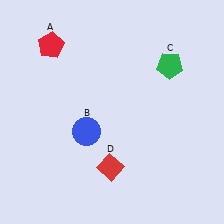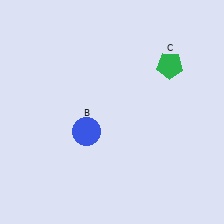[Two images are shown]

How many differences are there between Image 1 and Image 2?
There are 2 differences between the two images.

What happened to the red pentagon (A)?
The red pentagon (A) was removed in Image 2. It was in the top-left area of Image 1.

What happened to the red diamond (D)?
The red diamond (D) was removed in Image 2. It was in the bottom-left area of Image 1.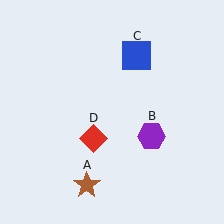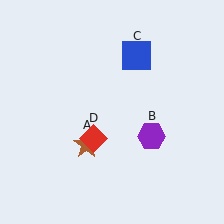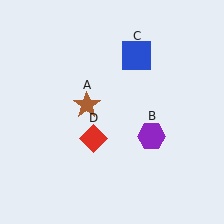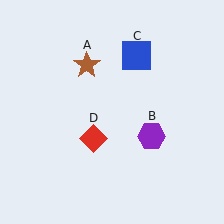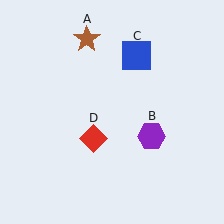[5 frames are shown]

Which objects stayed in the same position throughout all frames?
Purple hexagon (object B) and blue square (object C) and red diamond (object D) remained stationary.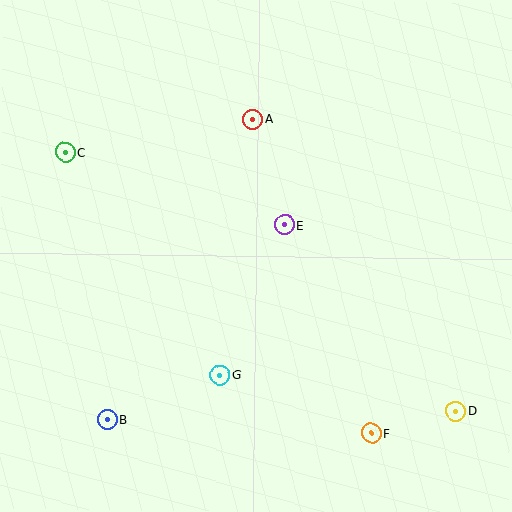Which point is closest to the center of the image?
Point E at (284, 225) is closest to the center.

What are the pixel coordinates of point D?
Point D is at (456, 411).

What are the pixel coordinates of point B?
Point B is at (107, 420).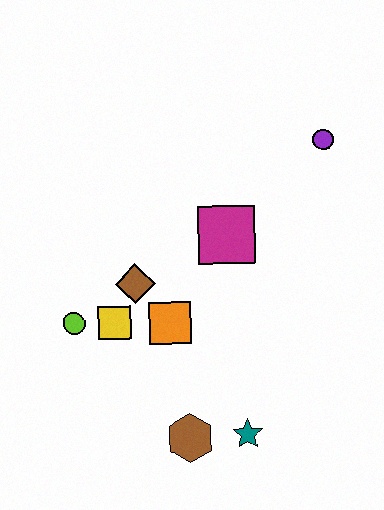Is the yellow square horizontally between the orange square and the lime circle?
Yes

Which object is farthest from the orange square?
The purple circle is farthest from the orange square.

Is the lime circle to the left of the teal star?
Yes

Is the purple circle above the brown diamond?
Yes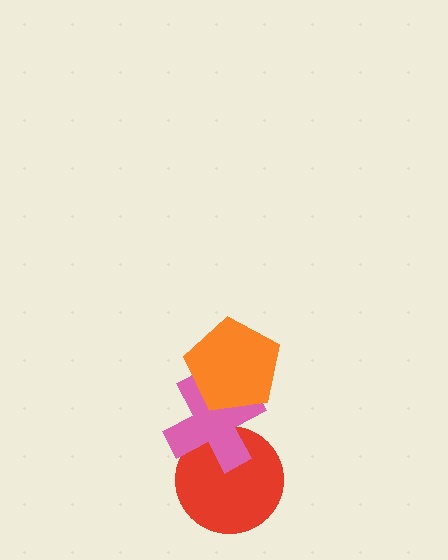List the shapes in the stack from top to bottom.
From top to bottom: the orange pentagon, the pink cross, the red circle.